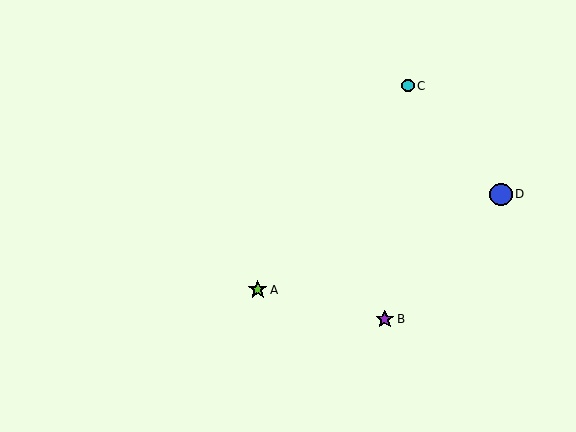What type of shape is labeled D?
Shape D is a blue circle.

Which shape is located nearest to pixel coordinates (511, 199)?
The blue circle (labeled D) at (501, 194) is nearest to that location.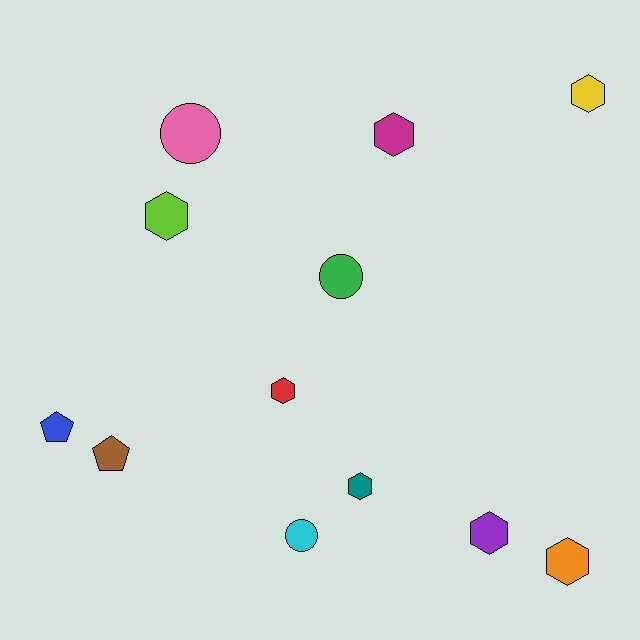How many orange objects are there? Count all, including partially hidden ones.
There is 1 orange object.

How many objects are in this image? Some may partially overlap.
There are 12 objects.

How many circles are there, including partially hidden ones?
There are 3 circles.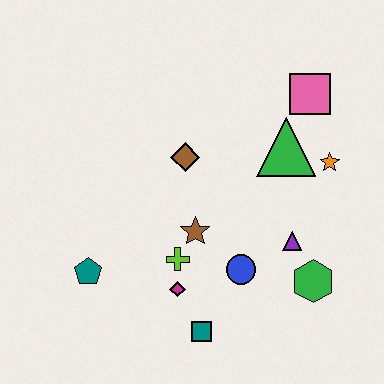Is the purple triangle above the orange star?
No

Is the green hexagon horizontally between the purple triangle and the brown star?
No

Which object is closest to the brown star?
The lime cross is closest to the brown star.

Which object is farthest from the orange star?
The teal pentagon is farthest from the orange star.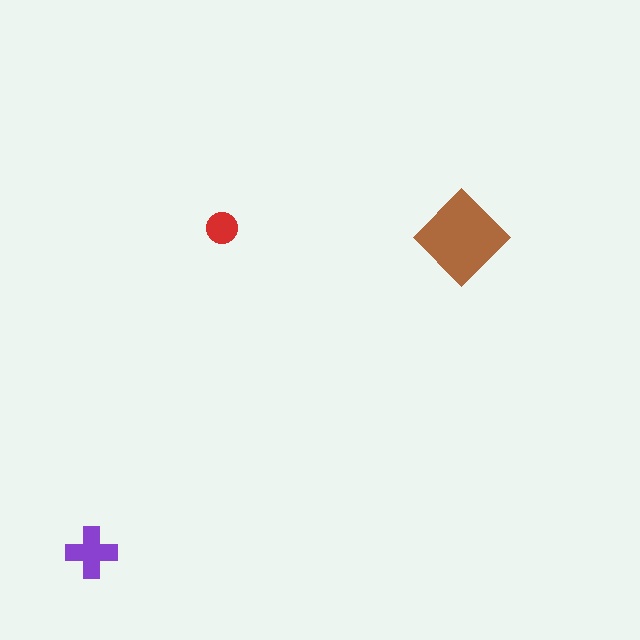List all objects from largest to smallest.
The brown diamond, the purple cross, the red circle.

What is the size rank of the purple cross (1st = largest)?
2nd.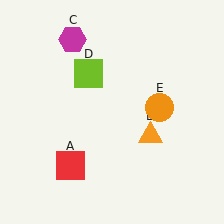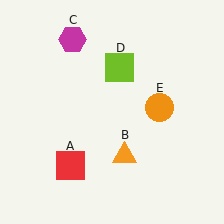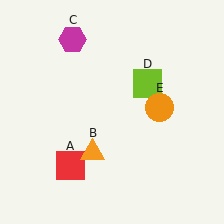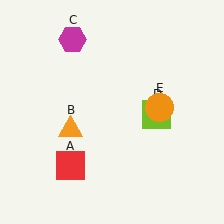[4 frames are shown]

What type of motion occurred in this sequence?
The orange triangle (object B), lime square (object D) rotated clockwise around the center of the scene.